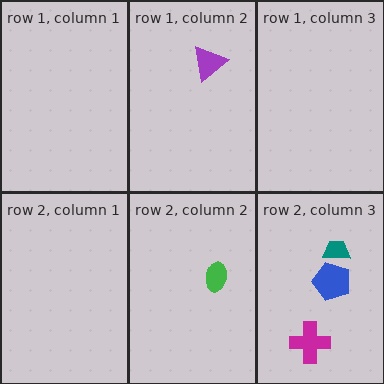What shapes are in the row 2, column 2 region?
The green ellipse.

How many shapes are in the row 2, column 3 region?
3.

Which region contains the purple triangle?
The row 1, column 2 region.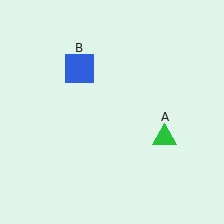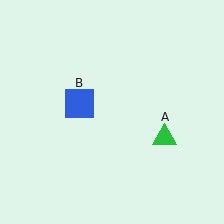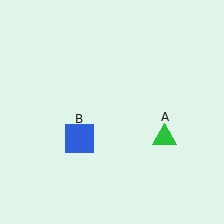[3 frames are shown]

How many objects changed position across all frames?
1 object changed position: blue square (object B).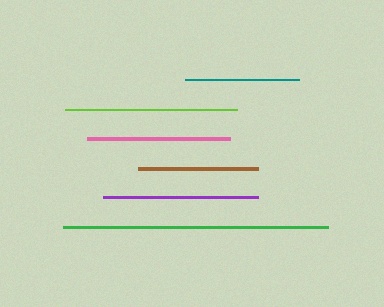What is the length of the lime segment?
The lime segment is approximately 172 pixels long.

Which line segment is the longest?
The green line is the longest at approximately 265 pixels.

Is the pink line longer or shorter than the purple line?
The purple line is longer than the pink line.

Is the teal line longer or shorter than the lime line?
The lime line is longer than the teal line.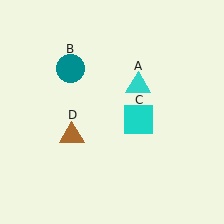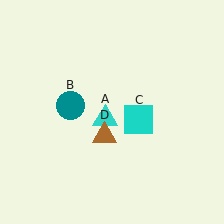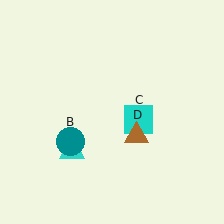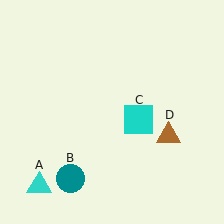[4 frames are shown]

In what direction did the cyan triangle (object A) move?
The cyan triangle (object A) moved down and to the left.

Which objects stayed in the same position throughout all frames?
Cyan square (object C) remained stationary.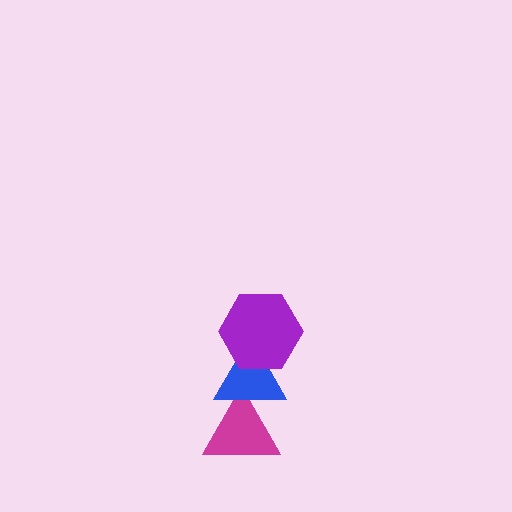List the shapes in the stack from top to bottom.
From top to bottom: the purple hexagon, the blue triangle, the magenta triangle.